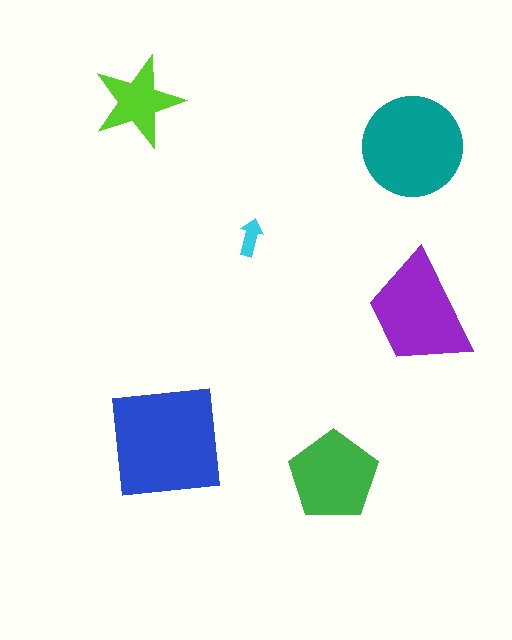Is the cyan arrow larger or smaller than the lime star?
Smaller.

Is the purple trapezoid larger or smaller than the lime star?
Larger.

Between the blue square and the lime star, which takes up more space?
The blue square.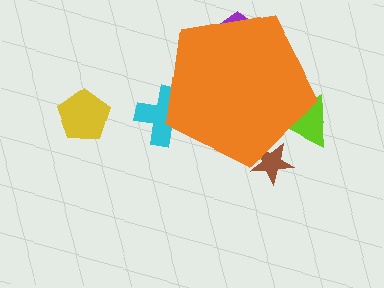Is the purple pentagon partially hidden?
Yes, the purple pentagon is partially hidden behind the orange pentagon.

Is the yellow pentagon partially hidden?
No, the yellow pentagon is fully visible.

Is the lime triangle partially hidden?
Yes, the lime triangle is partially hidden behind the orange pentagon.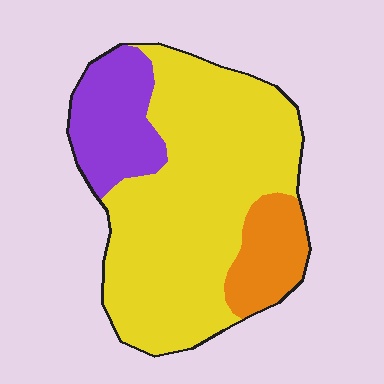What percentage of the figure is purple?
Purple takes up about one fifth (1/5) of the figure.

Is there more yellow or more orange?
Yellow.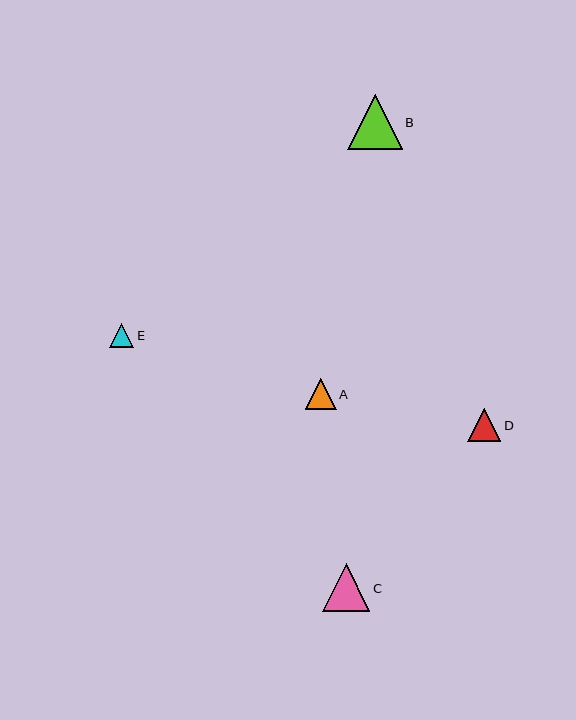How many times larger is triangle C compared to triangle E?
Triangle C is approximately 2.0 times the size of triangle E.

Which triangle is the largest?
Triangle B is the largest with a size of approximately 55 pixels.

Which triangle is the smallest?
Triangle E is the smallest with a size of approximately 24 pixels.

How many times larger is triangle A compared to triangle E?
Triangle A is approximately 1.3 times the size of triangle E.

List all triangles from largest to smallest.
From largest to smallest: B, C, D, A, E.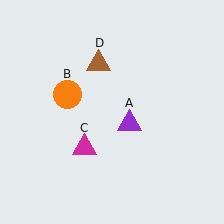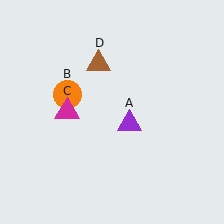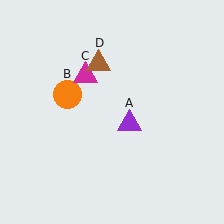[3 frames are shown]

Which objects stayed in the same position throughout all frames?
Purple triangle (object A) and orange circle (object B) and brown triangle (object D) remained stationary.